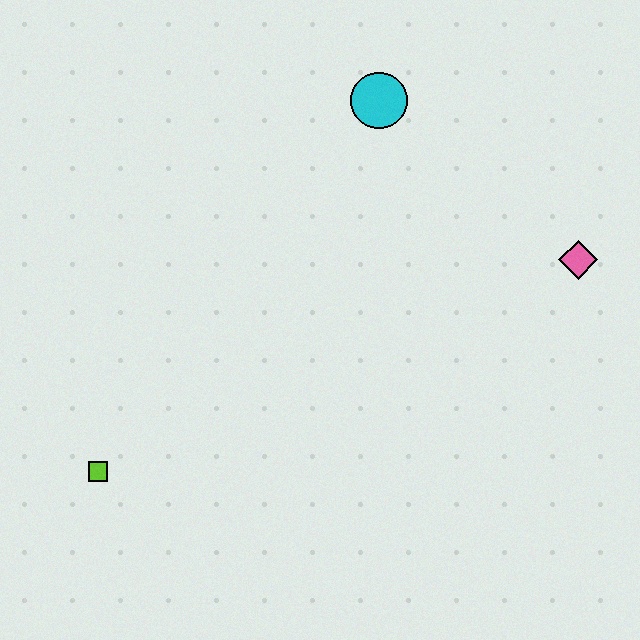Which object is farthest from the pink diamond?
The lime square is farthest from the pink diamond.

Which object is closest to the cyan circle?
The pink diamond is closest to the cyan circle.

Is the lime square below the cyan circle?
Yes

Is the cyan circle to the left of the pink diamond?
Yes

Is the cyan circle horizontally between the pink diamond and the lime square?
Yes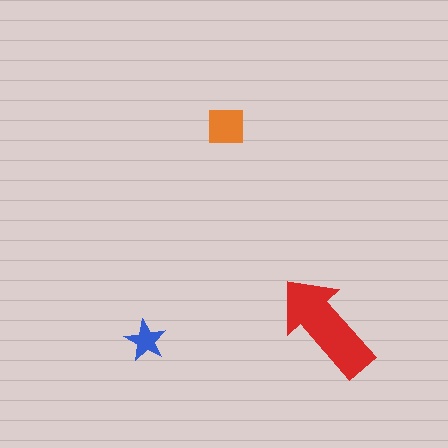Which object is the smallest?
The blue star.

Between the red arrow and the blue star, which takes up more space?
The red arrow.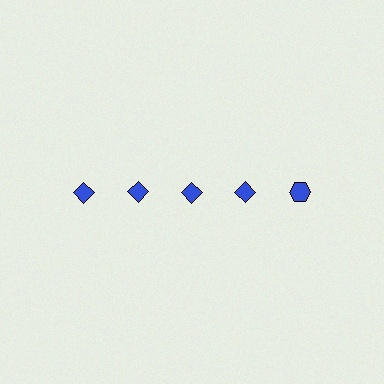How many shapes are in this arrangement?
There are 5 shapes arranged in a grid pattern.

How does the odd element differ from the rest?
It has a different shape: hexagon instead of diamond.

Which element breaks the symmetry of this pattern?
The blue hexagon in the top row, rightmost column breaks the symmetry. All other shapes are blue diamonds.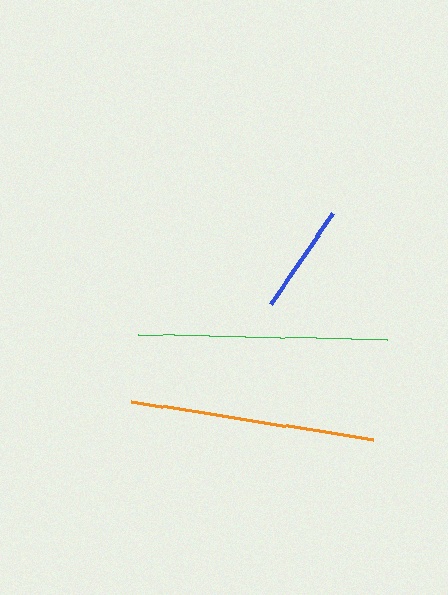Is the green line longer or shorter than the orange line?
The green line is longer than the orange line.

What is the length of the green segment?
The green segment is approximately 249 pixels long.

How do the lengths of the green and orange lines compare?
The green and orange lines are approximately the same length.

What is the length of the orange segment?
The orange segment is approximately 245 pixels long.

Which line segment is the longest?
The green line is the longest at approximately 249 pixels.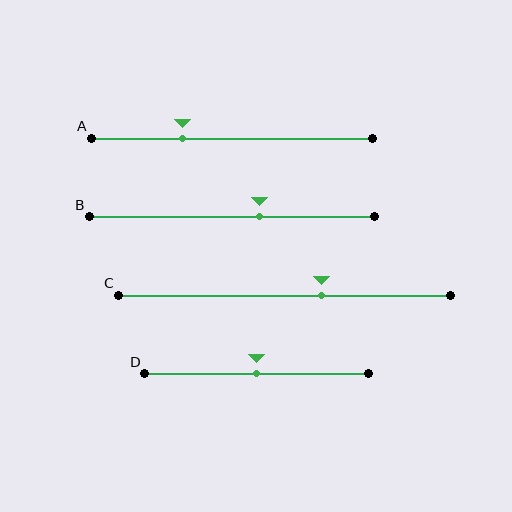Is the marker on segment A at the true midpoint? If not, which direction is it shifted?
No, the marker on segment A is shifted to the left by about 18% of the segment length.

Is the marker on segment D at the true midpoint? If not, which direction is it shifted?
Yes, the marker on segment D is at the true midpoint.